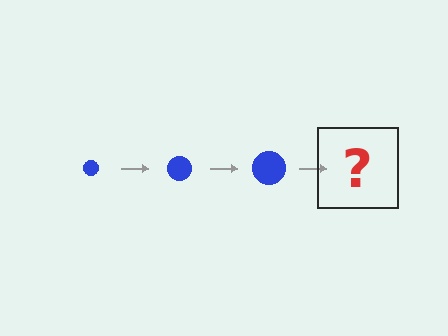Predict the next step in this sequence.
The next step is a blue circle, larger than the previous one.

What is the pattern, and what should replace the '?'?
The pattern is that the circle gets progressively larger each step. The '?' should be a blue circle, larger than the previous one.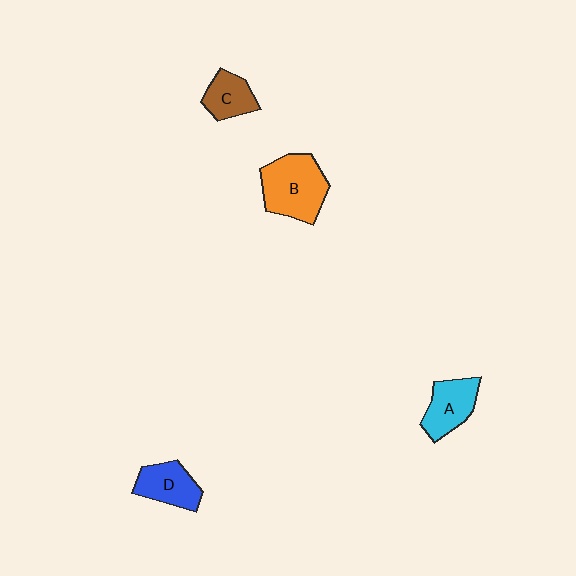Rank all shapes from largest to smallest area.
From largest to smallest: B (orange), A (cyan), D (blue), C (brown).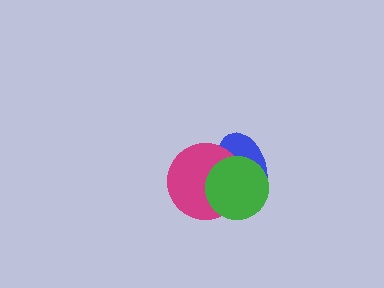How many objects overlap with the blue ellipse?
2 objects overlap with the blue ellipse.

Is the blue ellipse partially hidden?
Yes, it is partially covered by another shape.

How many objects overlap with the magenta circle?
2 objects overlap with the magenta circle.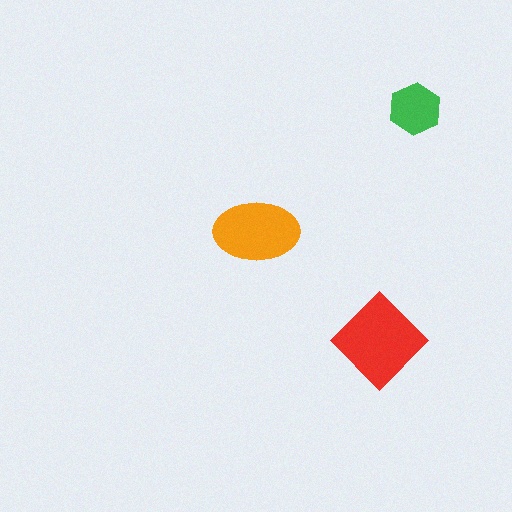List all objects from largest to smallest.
The red diamond, the orange ellipse, the green hexagon.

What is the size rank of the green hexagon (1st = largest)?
3rd.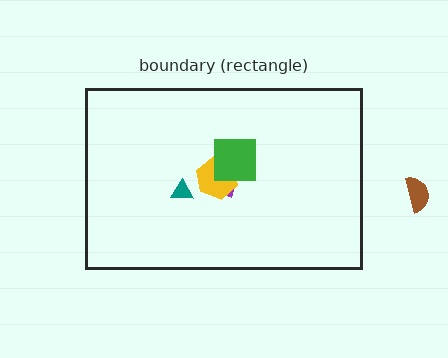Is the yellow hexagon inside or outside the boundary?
Inside.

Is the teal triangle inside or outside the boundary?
Inside.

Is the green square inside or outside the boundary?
Inside.